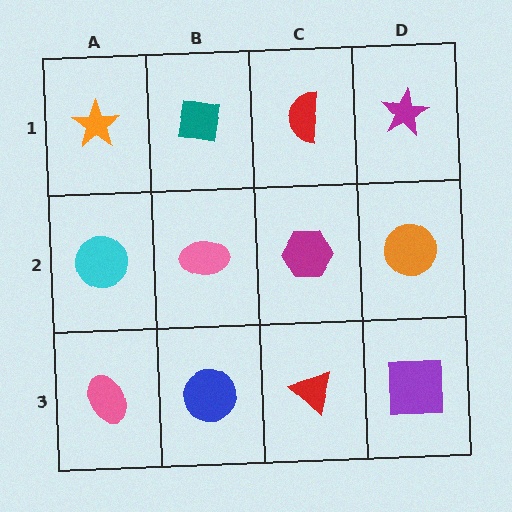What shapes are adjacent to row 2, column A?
An orange star (row 1, column A), a pink ellipse (row 3, column A), a pink ellipse (row 2, column B).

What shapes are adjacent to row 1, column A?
A cyan circle (row 2, column A), a teal square (row 1, column B).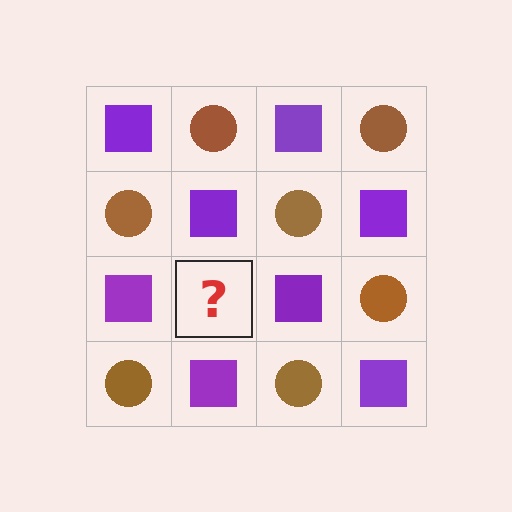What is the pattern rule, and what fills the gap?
The rule is that it alternates purple square and brown circle in a checkerboard pattern. The gap should be filled with a brown circle.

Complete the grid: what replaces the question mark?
The question mark should be replaced with a brown circle.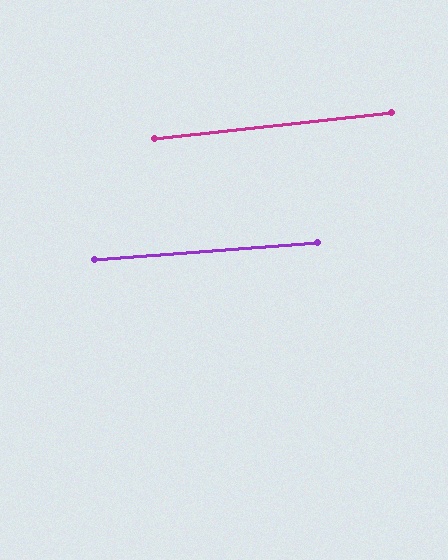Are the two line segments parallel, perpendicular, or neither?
Parallel — their directions differ by only 1.9°.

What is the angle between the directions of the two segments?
Approximately 2 degrees.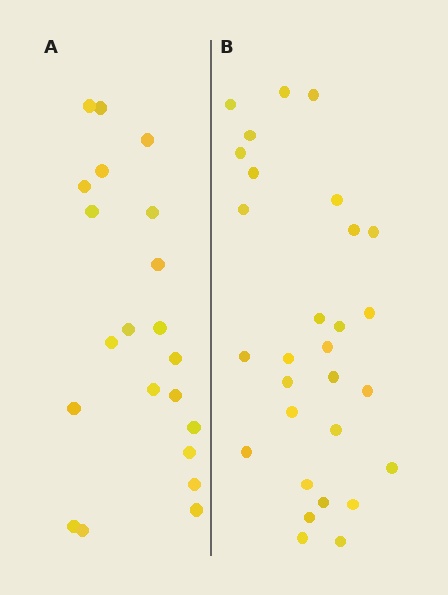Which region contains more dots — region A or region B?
Region B (the right region) has more dots.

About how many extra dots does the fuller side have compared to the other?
Region B has roughly 8 or so more dots than region A.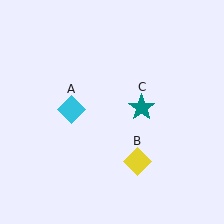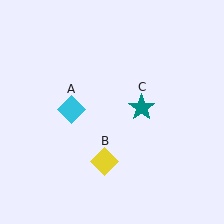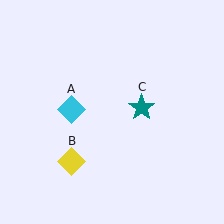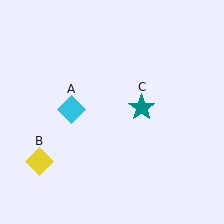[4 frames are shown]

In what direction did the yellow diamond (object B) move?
The yellow diamond (object B) moved left.